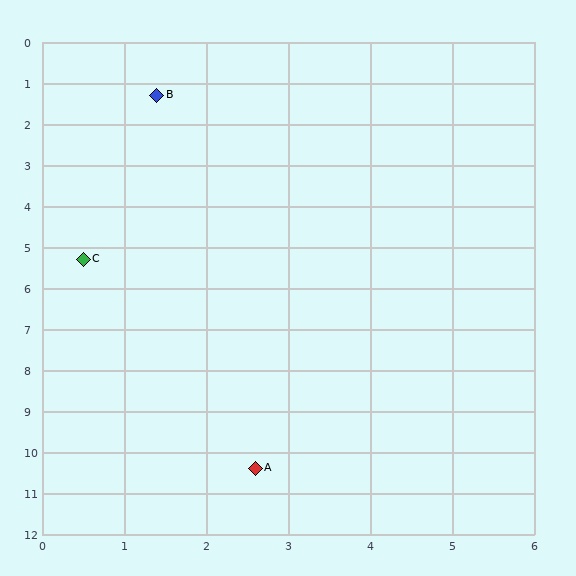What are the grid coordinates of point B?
Point B is at approximately (1.4, 1.3).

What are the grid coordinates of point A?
Point A is at approximately (2.6, 10.4).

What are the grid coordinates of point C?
Point C is at approximately (0.5, 5.3).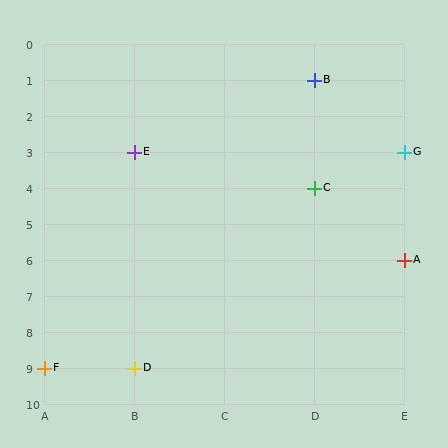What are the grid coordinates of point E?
Point E is at grid coordinates (B, 3).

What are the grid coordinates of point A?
Point A is at grid coordinates (E, 6).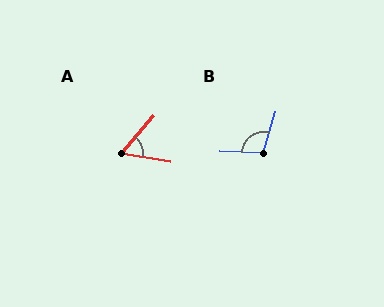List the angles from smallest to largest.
A (59°), B (105°).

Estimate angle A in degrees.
Approximately 59 degrees.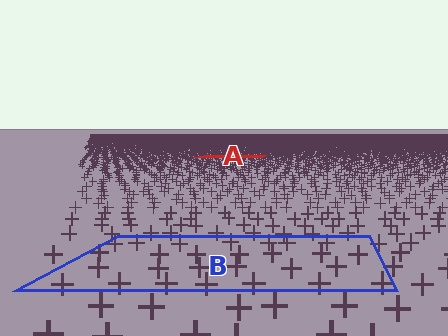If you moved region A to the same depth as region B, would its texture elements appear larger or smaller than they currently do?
They would appear larger. At a closer depth, the same texture elements are projected at a bigger on-screen size.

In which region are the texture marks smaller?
The texture marks are smaller in region A, because it is farther away.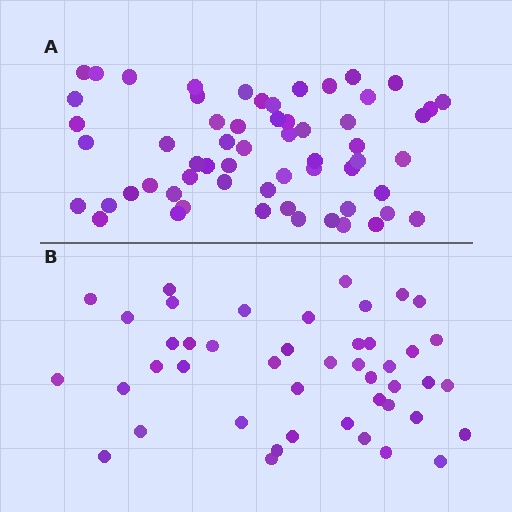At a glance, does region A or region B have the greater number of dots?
Region A (the top region) has more dots.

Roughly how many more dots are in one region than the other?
Region A has approximately 15 more dots than region B.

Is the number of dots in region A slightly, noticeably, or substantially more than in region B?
Region A has noticeably more, but not dramatically so. The ratio is roughly 1.3 to 1.